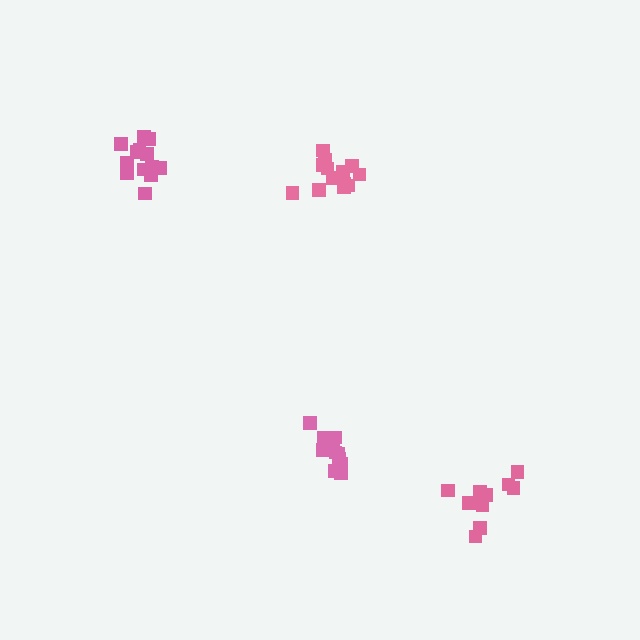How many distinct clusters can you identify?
There are 4 distinct clusters.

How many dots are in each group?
Group 1: 12 dots, Group 2: 13 dots, Group 3: 13 dots, Group 4: 10 dots (48 total).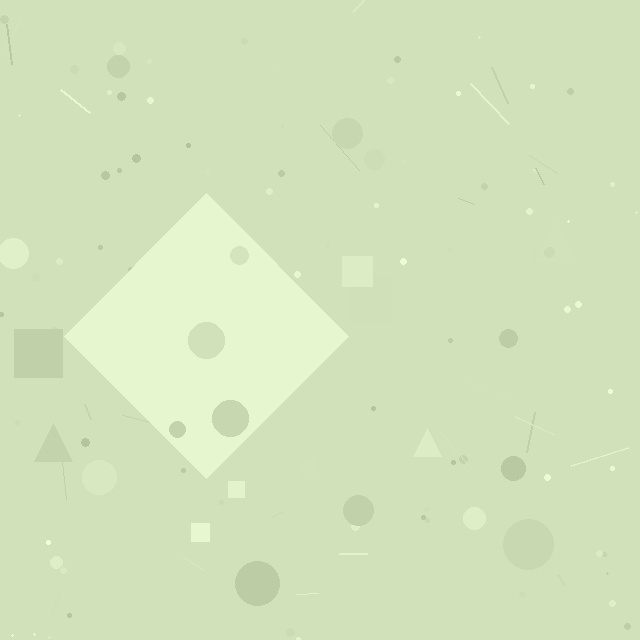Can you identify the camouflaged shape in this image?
The camouflaged shape is a diamond.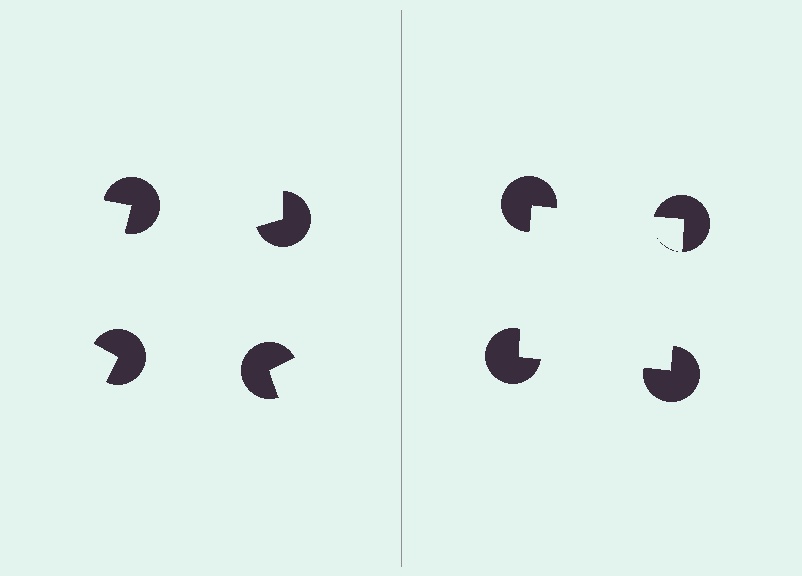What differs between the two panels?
The pac-man discs are positioned identically on both sides; only the wedge orientations differ. On the right they align to a square; on the left they are misaligned.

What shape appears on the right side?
An illusory square.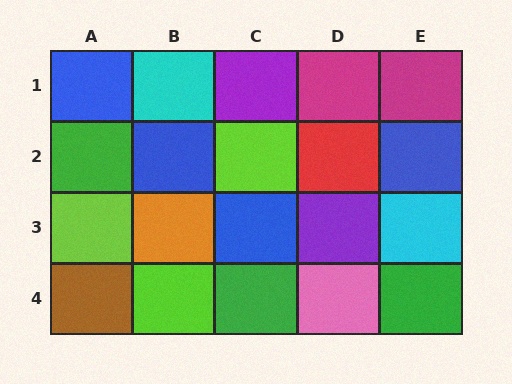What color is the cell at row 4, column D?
Pink.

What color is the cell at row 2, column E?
Blue.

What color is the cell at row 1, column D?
Magenta.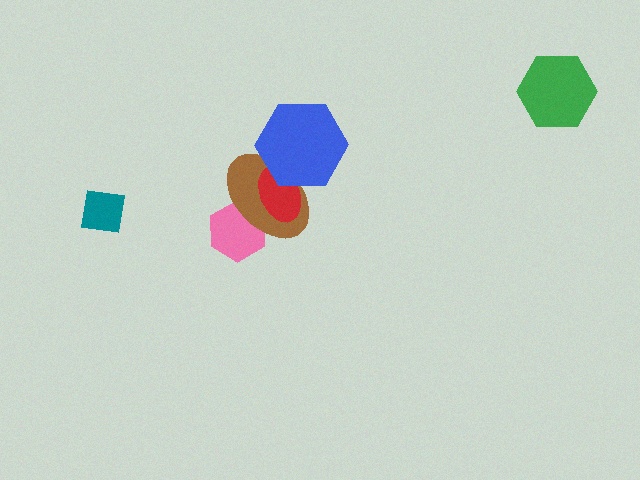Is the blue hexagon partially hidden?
No, no other shape covers it.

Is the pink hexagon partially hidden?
Yes, it is partially covered by another shape.